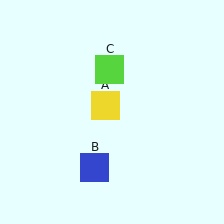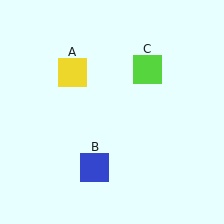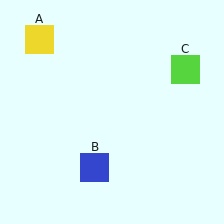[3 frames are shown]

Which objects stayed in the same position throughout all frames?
Blue square (object B) remained stationary.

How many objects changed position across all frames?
2 objects changed position: yellow square (object A), lime square (object C).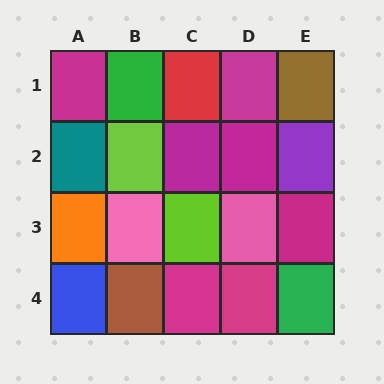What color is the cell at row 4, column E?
Green.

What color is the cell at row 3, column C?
Lime.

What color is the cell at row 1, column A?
Magenta.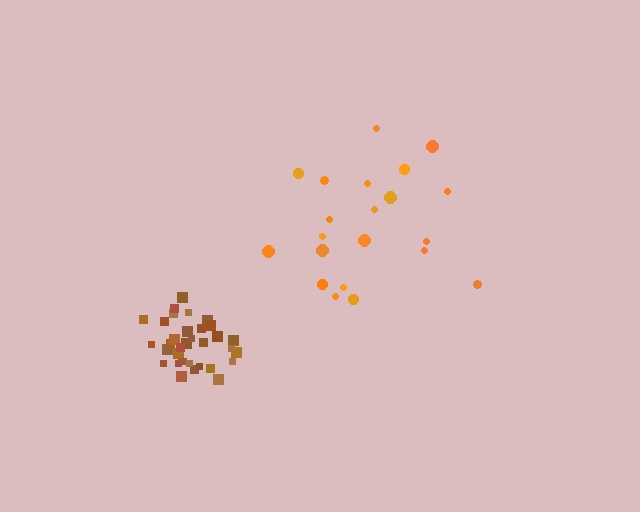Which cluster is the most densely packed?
Brown.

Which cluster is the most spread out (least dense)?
Orange.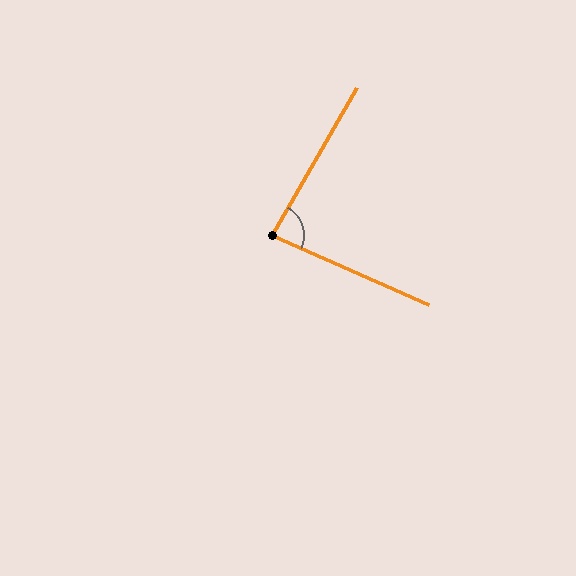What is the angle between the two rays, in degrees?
Approximately 84 degrees.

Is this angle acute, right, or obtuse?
It is acute.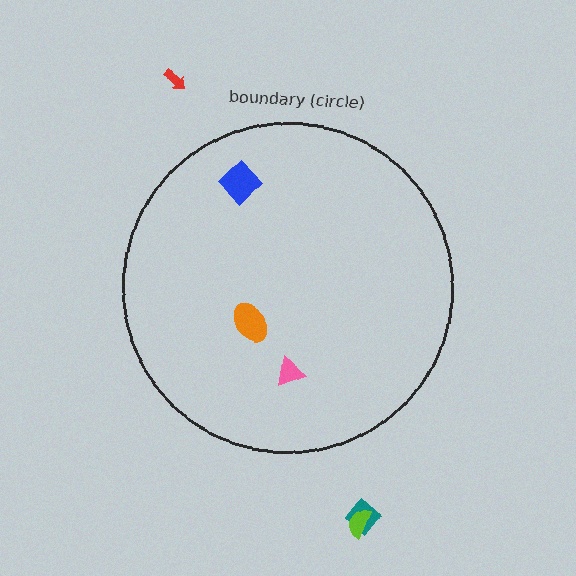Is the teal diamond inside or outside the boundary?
Outside.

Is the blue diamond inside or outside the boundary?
Inside.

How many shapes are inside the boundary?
3 inside, 3 outside.